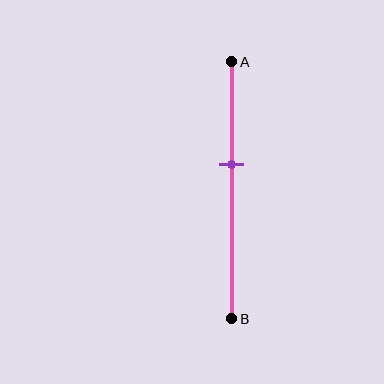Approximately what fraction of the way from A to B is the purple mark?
The purple mark is approximately 40% of the way from A to B.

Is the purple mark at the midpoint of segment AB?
No, the mark is at about 40% from A, not at the 50% midpoint.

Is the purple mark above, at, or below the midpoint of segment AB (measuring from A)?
The purple mark is above the midpoint of segment AB.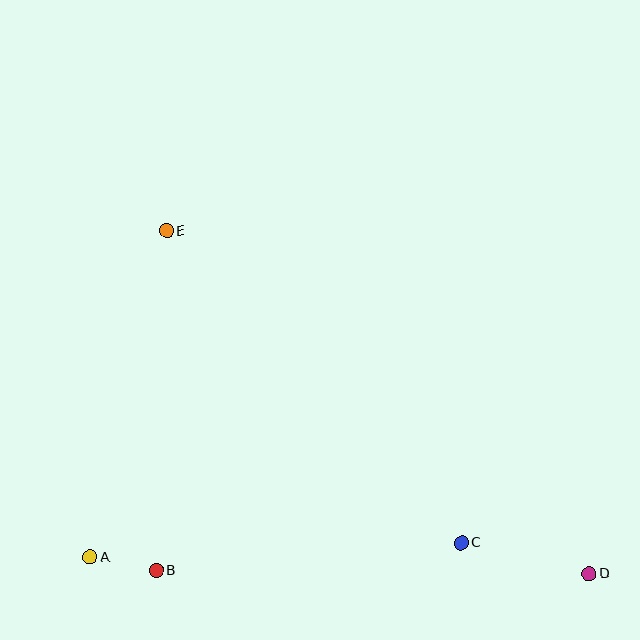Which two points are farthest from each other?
Points D and E are farthest from each other.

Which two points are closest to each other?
Points A and B are closest to each other.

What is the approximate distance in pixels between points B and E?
The distance between B and E is approximately 340 pixels.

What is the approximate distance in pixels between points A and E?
The distance between A and E is approximately 335 pixels.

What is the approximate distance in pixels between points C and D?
The distance between C and D is approximately 131 pixels.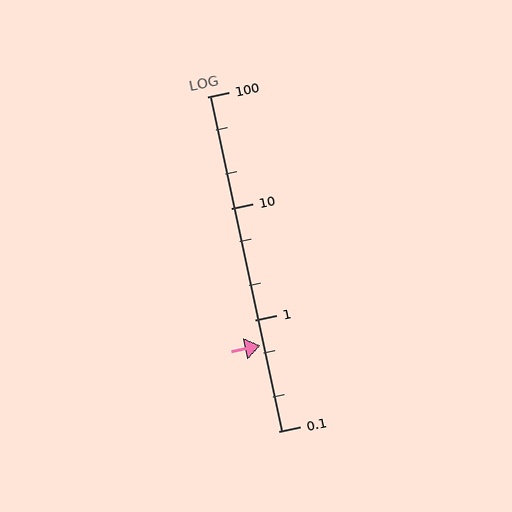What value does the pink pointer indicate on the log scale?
The pointer indicates approximately 0.58.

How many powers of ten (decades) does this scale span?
The scale spans 3 decades, from 0.1 to 100.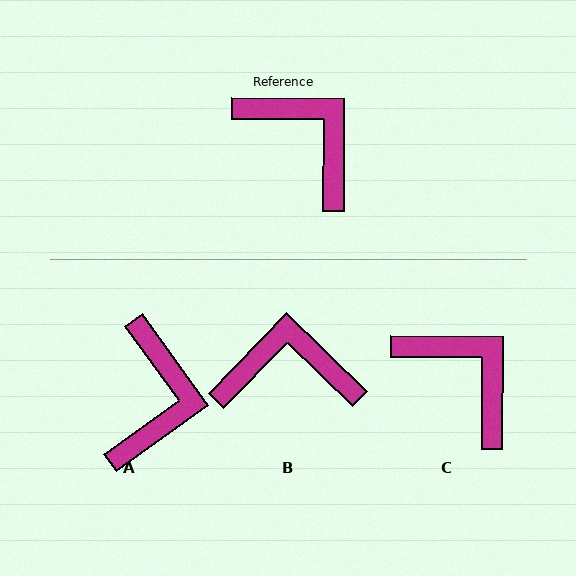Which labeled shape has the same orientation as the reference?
C.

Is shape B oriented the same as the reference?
No, it is off by about 46 degrees.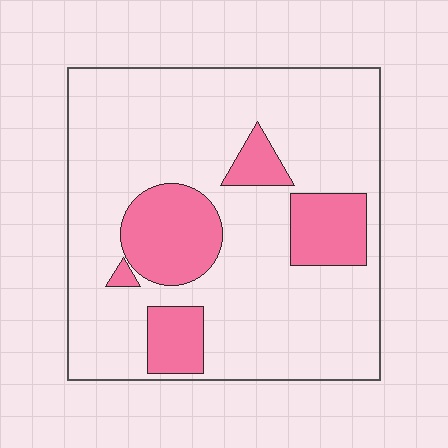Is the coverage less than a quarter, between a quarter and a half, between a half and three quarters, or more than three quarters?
Less than a quarter.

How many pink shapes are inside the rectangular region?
5.